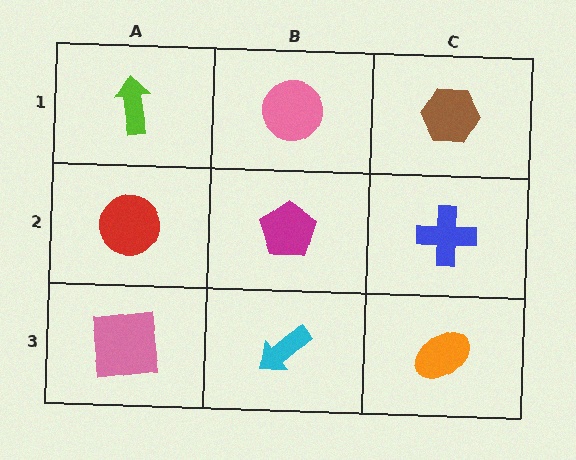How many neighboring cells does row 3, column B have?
3.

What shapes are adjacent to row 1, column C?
A blue cross (row 2, column C), a pink circle (row 1, column B).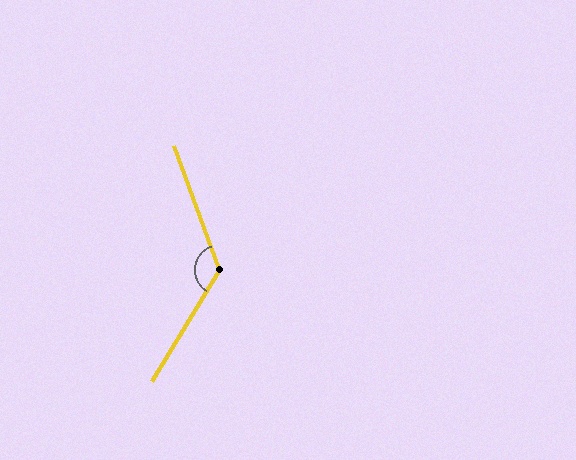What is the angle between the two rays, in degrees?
Approximately 128 degrees.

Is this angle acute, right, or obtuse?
It is obtuse.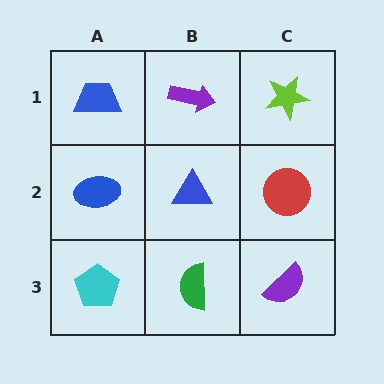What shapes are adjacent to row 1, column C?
A red circle (row 2, column C), a purple arrow (row 1, column B).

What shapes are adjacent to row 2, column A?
A blue trapezoid (row 1, column A), a cyan pentagon (row 3, column A), a blue triangle (row 2, column B).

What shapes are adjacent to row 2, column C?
A lime star (row 1, column C), a purple semicircle (row 3, column C), a blue triangle (row 2, column B).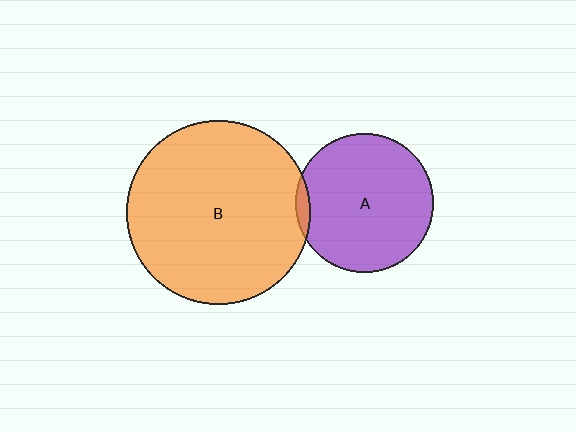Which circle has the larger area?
Circle B (orange).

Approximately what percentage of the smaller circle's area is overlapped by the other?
Approximately 5%.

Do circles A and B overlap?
Yes.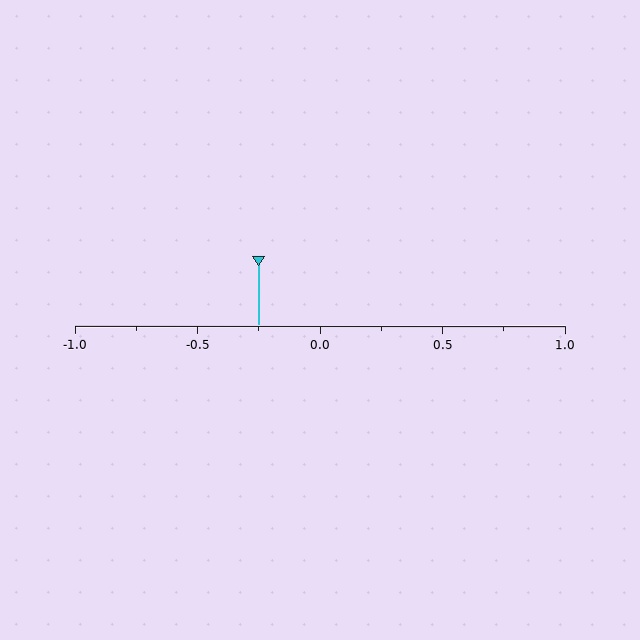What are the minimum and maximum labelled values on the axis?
The axis runs from -1.0 to 1.0.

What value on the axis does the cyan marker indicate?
The marker indicates approximately -0.25.